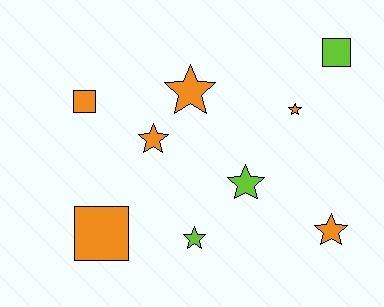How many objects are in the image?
There are 9 objects.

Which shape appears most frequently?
Star, with 6 objects.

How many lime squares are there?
There is 1 lime square.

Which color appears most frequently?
Orange, with 6 objects.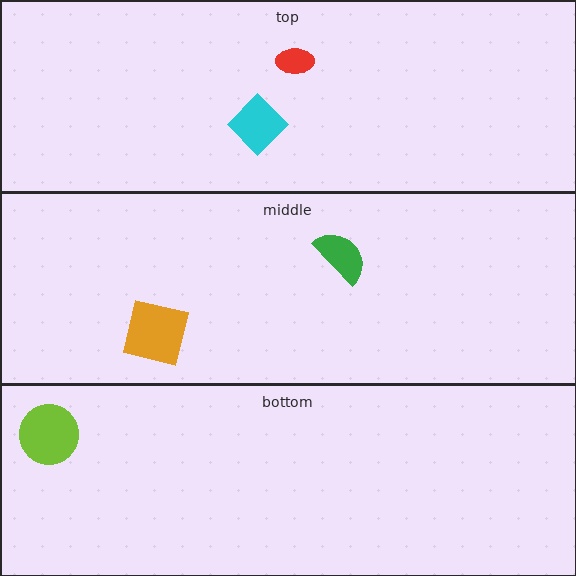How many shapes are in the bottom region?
1.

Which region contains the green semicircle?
The middle region.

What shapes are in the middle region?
The orange square, the green semicircle.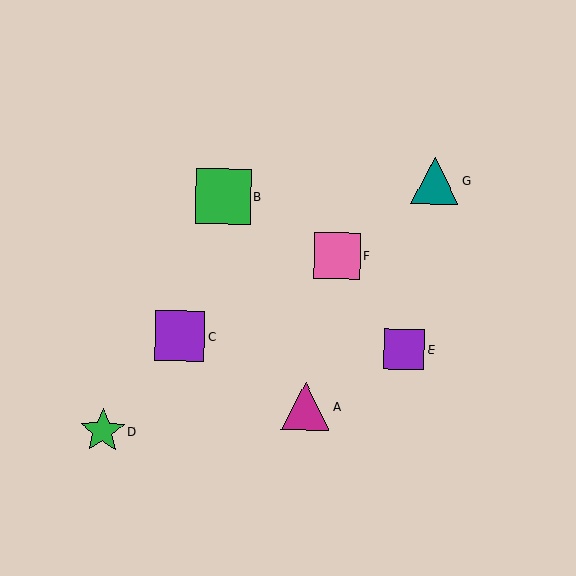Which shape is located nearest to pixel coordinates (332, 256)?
The pink square (labeled F) at (337, 256) is nearest to that location.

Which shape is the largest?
The green square (labeled B) is the largest.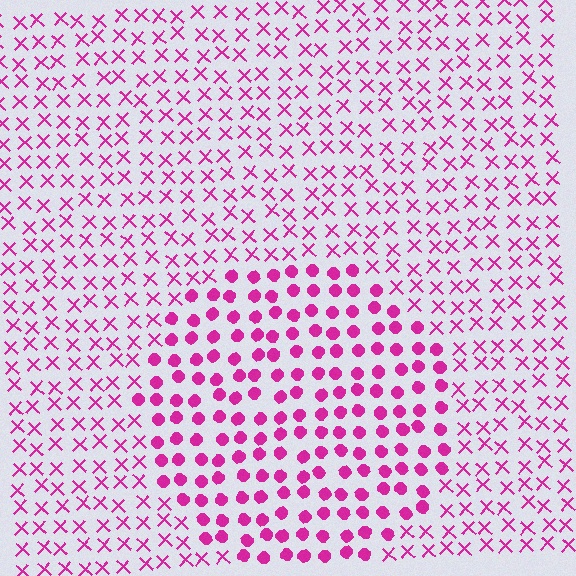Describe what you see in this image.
The image is filled with small magenta elements arranged in a uniform grid. A circle-shaped region contains circles, while the surrounding area contains X marks. The boundary is defined purely by the change in element shape.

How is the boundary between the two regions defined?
The boundary is defined by a change in element shape: circles inside vs. X marks outside. All elements share the same color and spacing.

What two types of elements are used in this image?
The image uses circles inside the circle region and X marks outside it.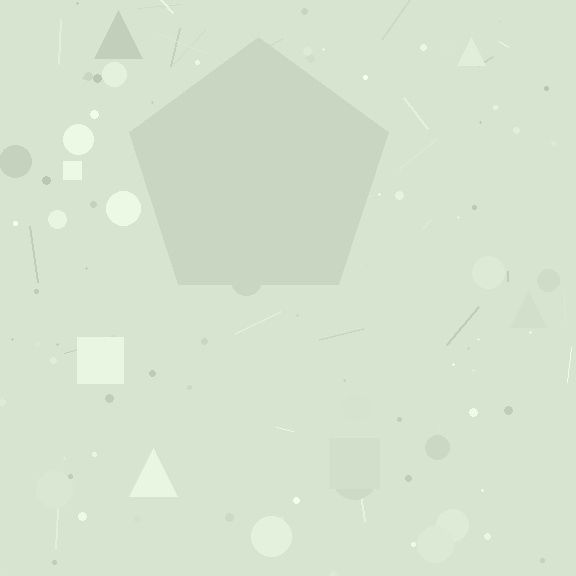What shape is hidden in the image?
A pentagon is hidden in the image.